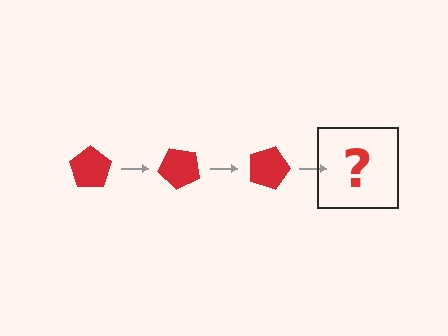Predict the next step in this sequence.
The next step is a red pentagon rotated 135 degrees.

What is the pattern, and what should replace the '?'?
The pattern is that the pentagon rotates 45 degrees each step. The '?' should be a red pentagon rotated 135 degrees.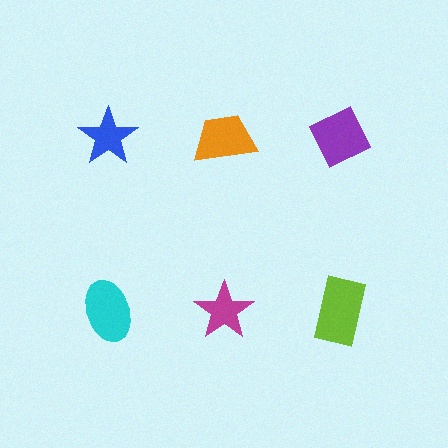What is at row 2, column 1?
A cyan ellipse.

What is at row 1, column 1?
A blue star.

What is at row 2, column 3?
A lime rectangle.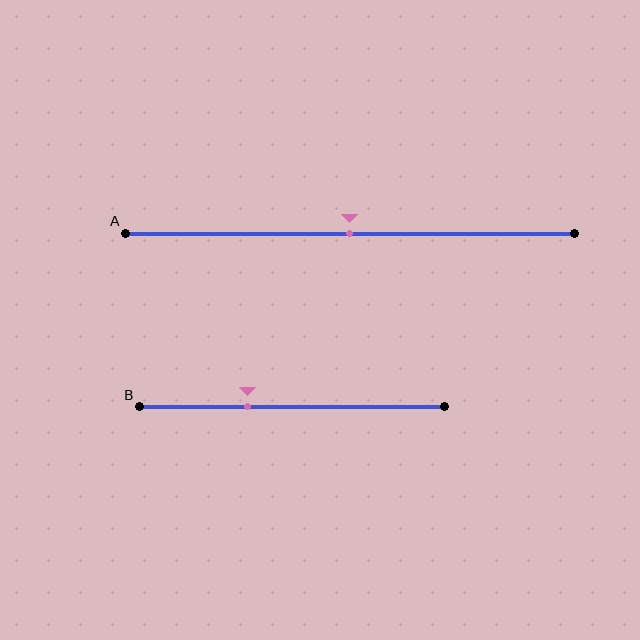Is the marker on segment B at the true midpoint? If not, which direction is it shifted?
No, the marker on segment B is shifted to the left by about 14% of the segment length.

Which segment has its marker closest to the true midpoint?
Segment A has its marker closest to the true midpoint.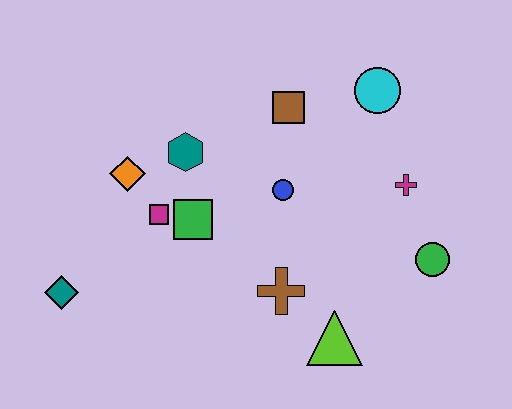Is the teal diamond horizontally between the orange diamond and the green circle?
No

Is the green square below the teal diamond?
No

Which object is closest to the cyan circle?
The brown square is closest to the cyan circle.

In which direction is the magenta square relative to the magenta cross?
The magenta square is to the left of the magenta cross.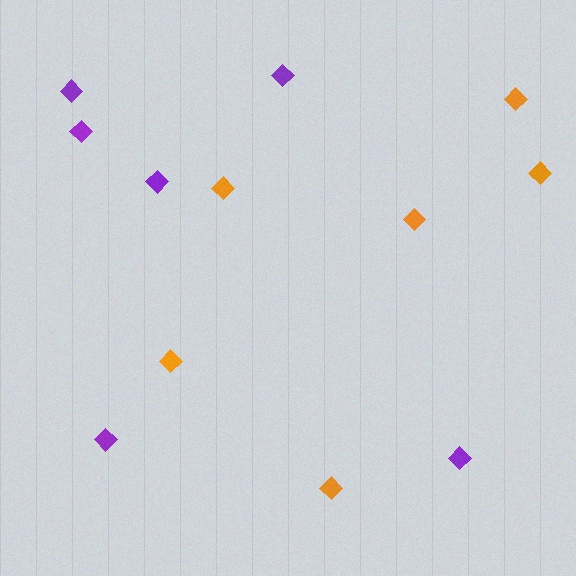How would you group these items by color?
There are 2 groups: one group of orange diamonds (6) and one group of purple diamonds (6).